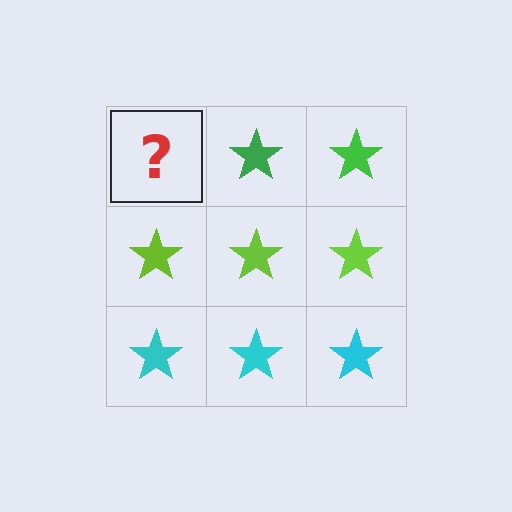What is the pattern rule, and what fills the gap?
The rule is that each row has a consistent color. The gap should be filled with a green star.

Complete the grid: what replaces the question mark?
The question mark should be replaced with a green star.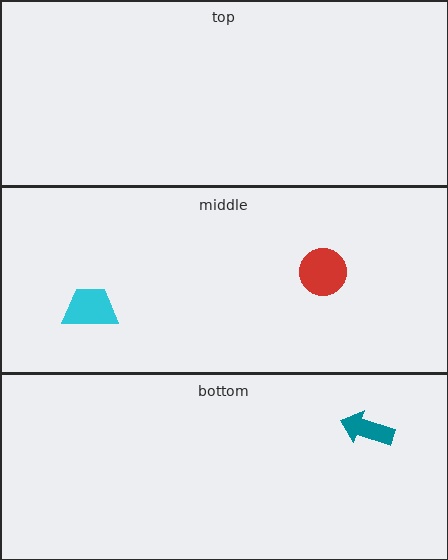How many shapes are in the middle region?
2.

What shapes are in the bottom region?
The teal arrow.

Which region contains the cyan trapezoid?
The middle region.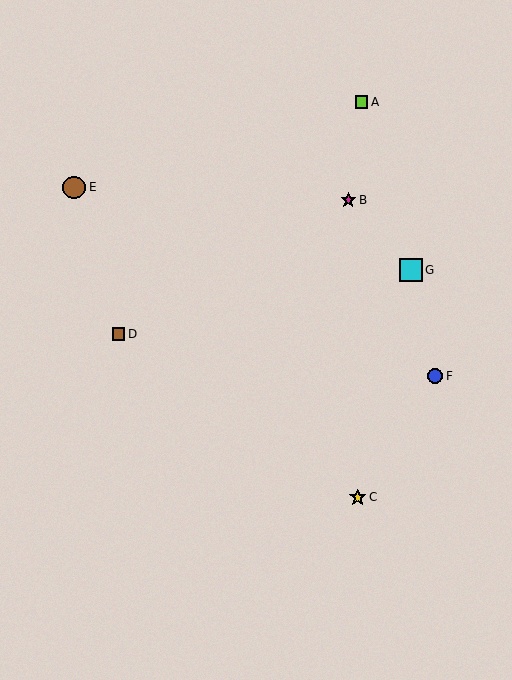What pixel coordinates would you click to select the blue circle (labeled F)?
Click at (435, 376) to select the blue circle F.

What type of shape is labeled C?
Shape C is a yellow star.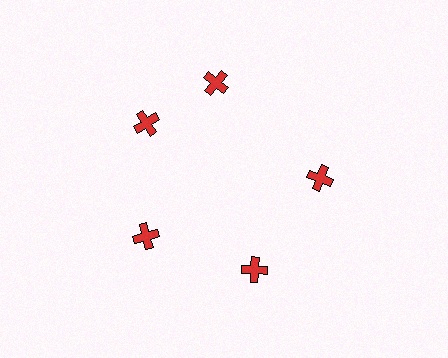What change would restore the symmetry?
The symmetry would be restored by rotating it back into even spacing with its neighbors so that all 5 crosses sit at equal angles and equal distance from the center.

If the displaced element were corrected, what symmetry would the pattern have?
It would have 5-fold rotational symmetry — the pattern would map onto itself every 72 degrees.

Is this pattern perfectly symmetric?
No. The 5 red crosses are arranged in a ring, but one element near the 1 o'clock position is rotated out of alignment along the ring, breaking the 5-fold rotational symmetry.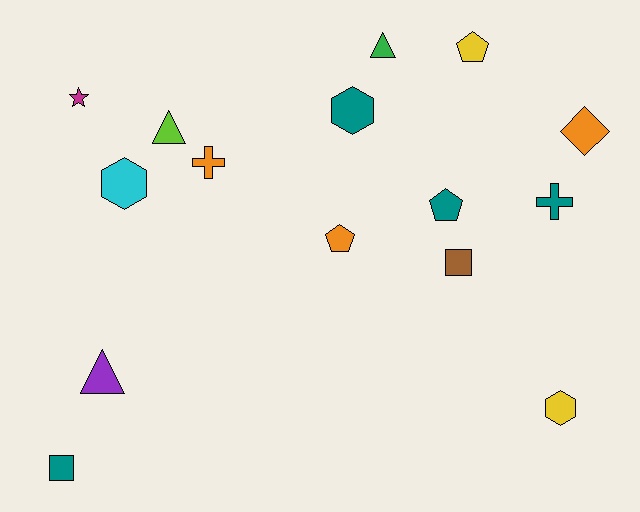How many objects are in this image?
There are 15 objects.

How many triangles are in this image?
There are 3 triangles.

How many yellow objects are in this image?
There are 2 yellow objects.